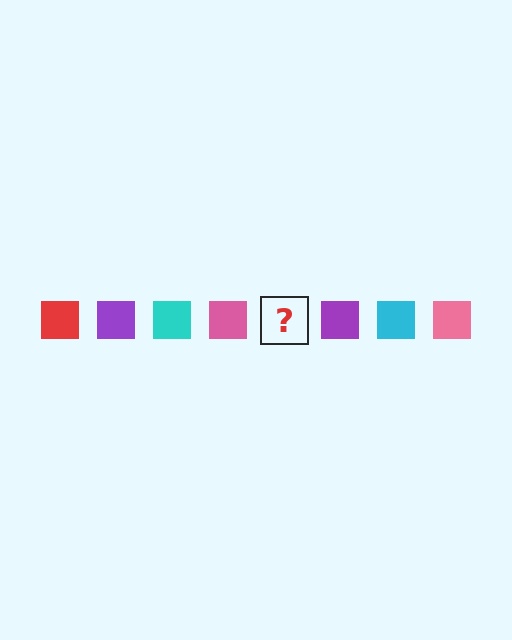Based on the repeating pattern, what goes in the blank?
The blank should be a red square.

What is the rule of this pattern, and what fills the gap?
The rule is that the pattern cycles through red, purple, cyan, pink squares. The gap should be filled with a red square.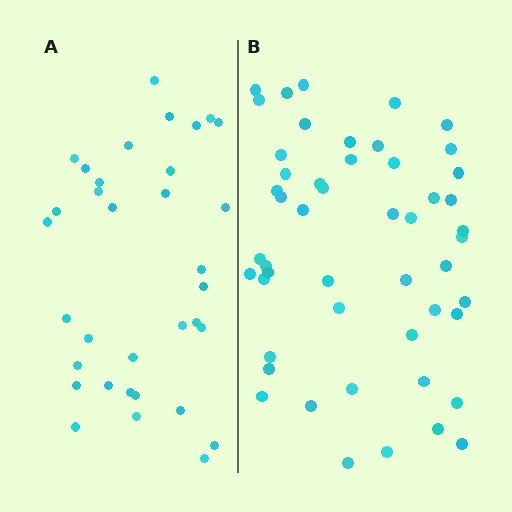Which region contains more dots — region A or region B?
Region B (the right region) has more dots.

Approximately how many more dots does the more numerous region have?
Region B has approximately 15 more dots than region A.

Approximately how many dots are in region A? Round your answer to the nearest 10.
About 30 dots. (The exact count is 34, which rounds to 30.)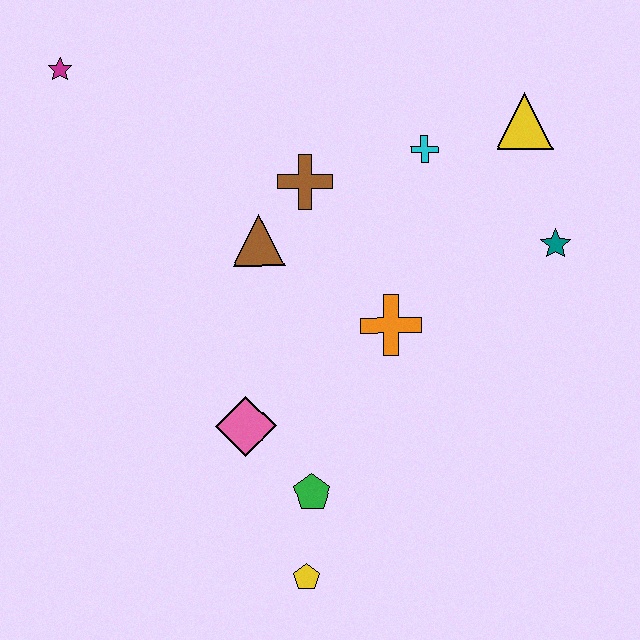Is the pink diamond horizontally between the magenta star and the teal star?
Yes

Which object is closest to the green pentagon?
The yellow pentagon is closest to the green pentagon.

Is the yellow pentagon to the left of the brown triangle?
No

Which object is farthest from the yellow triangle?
The yellow pentagon is farthest from the yellow triangle.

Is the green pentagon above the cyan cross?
No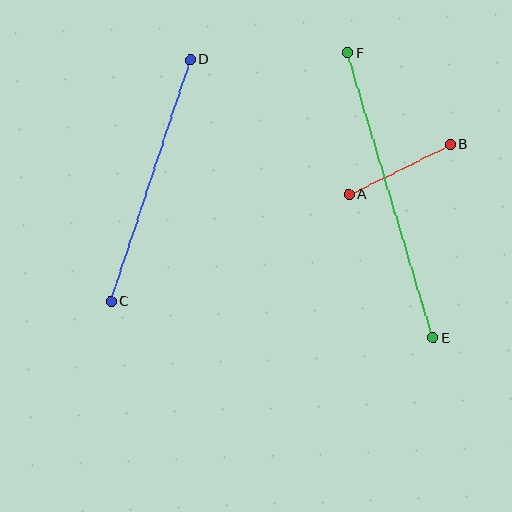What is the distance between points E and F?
The distance is approximately 297 pixels.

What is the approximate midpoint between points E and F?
The midpoint is at approximately (391, 195) pixels.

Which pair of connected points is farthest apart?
Points E and F are farthest apart.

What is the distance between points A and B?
The distance is approximately 113 pixels.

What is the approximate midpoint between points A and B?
The midpoint is at approximately (399, 169) pixels.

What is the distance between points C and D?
The distance is approximately 255 pixels.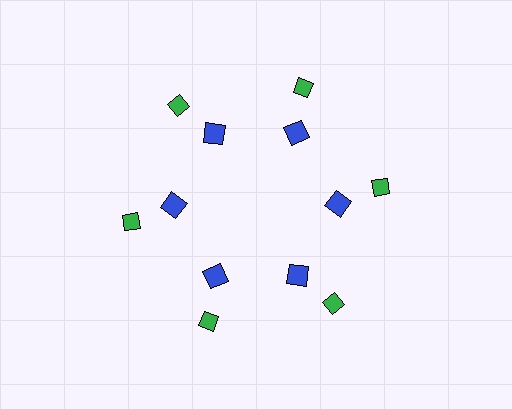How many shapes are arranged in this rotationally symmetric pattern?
There are 12 shapes, arranged in 6 groups of 2.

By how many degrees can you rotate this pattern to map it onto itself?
The pattern maps onto itself every 60 degrees of rotation.